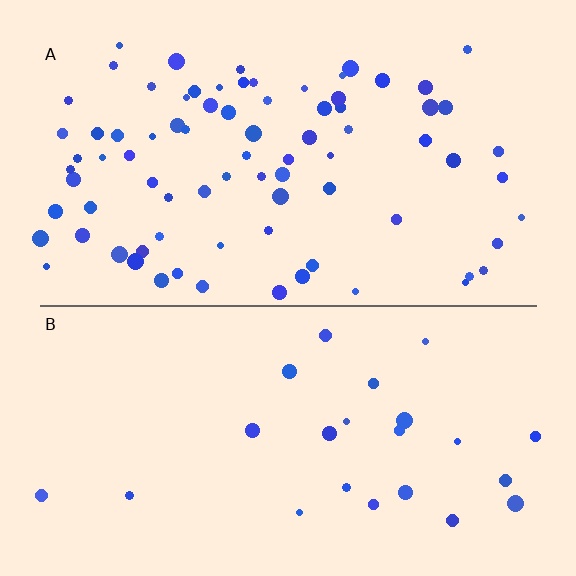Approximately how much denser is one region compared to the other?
Approximately 3.4× — region A over region B.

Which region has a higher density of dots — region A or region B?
A (the top).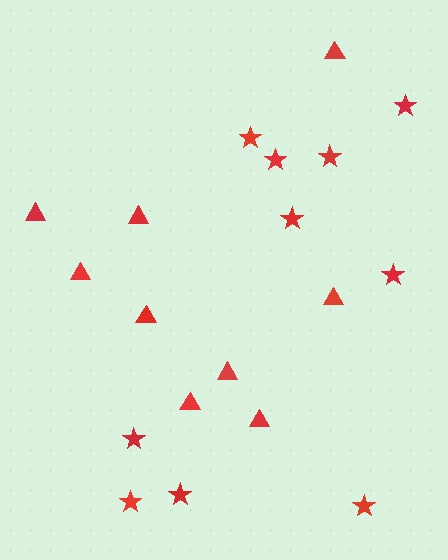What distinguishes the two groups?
There are 2 groups: one group of triangles (9) and one group of stars (10).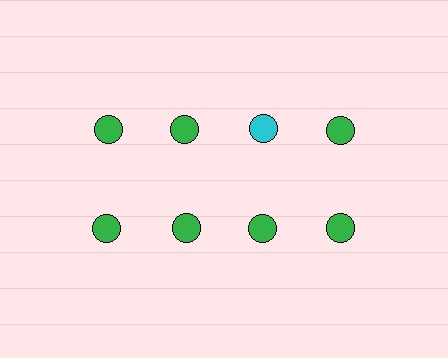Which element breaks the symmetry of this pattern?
The cyan circle in the top row, center column breaks the symmetry. All other shapes are green circles.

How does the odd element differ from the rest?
It has a different color: cyan instead of green.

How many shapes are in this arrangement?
There are 8 shapes arranged in a grid pattern.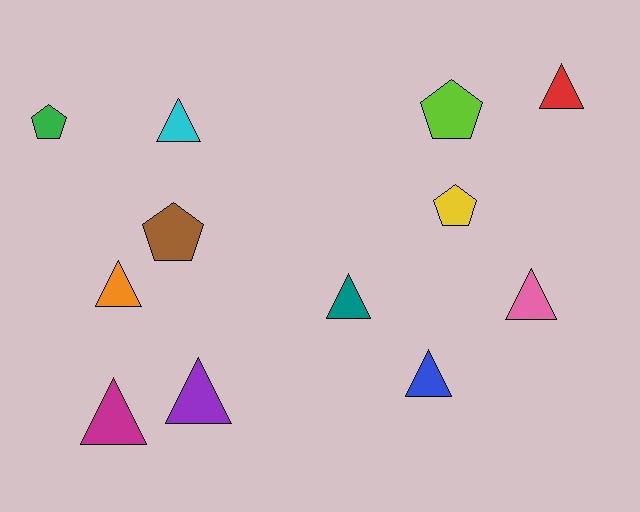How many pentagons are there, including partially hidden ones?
There are 4 pentagons.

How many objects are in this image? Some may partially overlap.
There are 12 objects.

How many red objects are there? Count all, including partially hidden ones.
There is 1 red object.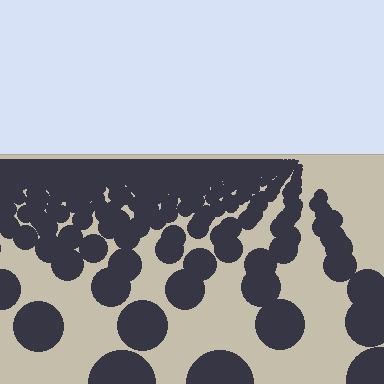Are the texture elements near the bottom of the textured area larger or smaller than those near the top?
Larger. Near the bottom, elements are closer to the viewer and appear at a bigger on-screen size.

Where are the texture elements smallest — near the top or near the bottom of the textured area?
Near the top.